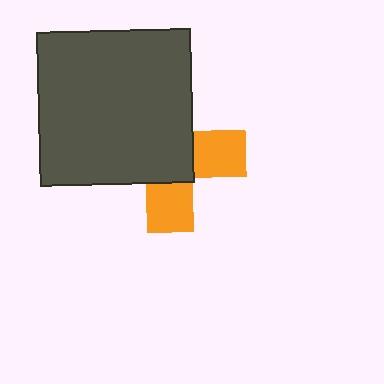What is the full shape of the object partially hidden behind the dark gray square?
The partially hidden object is an orange cross.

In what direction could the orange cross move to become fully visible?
The orange cross could move toward the lower-right. That would shift it out from behind the dark gray square entirely.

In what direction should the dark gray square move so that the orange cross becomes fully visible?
The dark gray square should move toward the upper-left. That is the shortest direction to clear the overlap and leave the orange cross fully visible.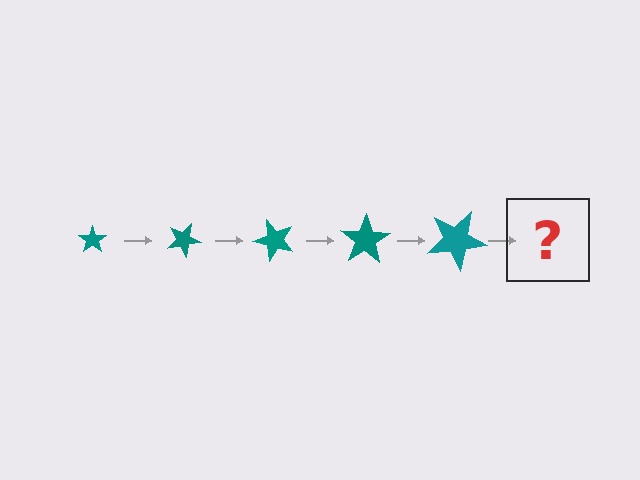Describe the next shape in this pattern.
It should be a star, larger than the previous one and rotated 125 degrees from the start.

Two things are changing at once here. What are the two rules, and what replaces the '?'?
The two rules are that the star grows larger each step and it rotates 25 degrees each step. The '?' should be a star, larger than the previous one and rotated 125 degrees from the start.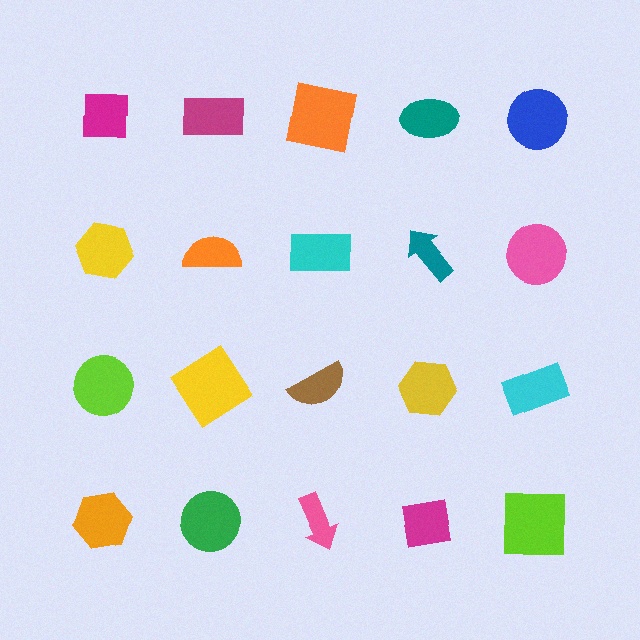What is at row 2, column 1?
A yellow hexagon.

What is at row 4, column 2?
A green circle.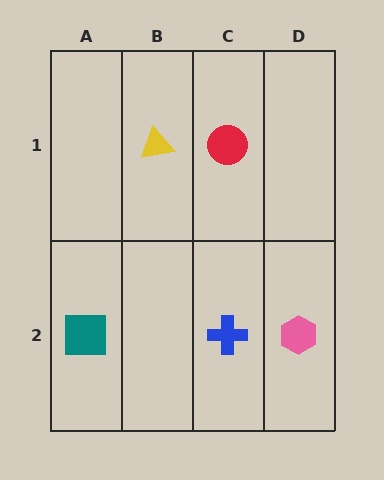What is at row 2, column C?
A blue cross.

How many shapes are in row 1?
2 shapes.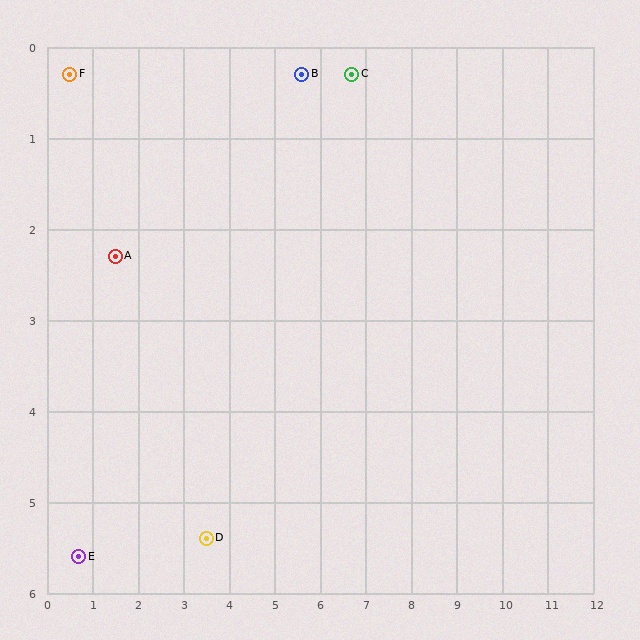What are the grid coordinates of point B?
Point B is at approximately (5.6, 0.3).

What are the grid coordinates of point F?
Point F is at approximately (0.5, 0.3).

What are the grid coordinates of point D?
Point D is at approximately (3.5, 5.4).